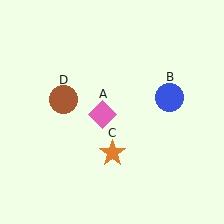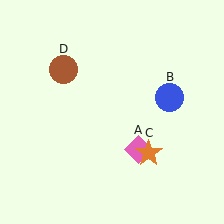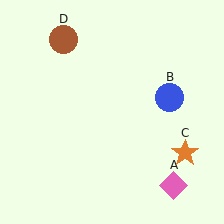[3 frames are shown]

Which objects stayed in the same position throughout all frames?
Blue circle (object B) remained stationary.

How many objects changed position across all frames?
3 objects changed position: pink diamond (object A), orange star (object C), brown circle (object D).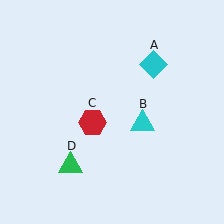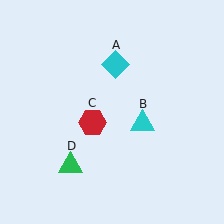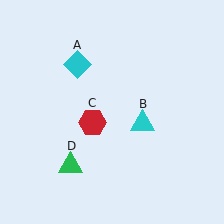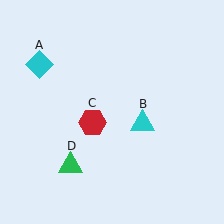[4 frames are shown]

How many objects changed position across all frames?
1 object changed position: cyan diamond (object A).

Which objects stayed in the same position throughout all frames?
Cyan triangle (object B) and red hexagon (object C) and green triangle (object D) remained stationary.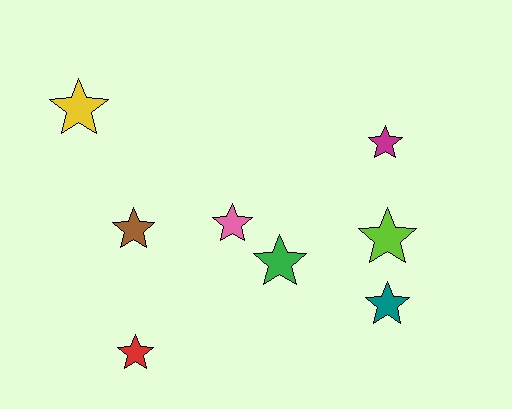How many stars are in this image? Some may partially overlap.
There are 8 stars.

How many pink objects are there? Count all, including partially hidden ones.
There is 1 pink object.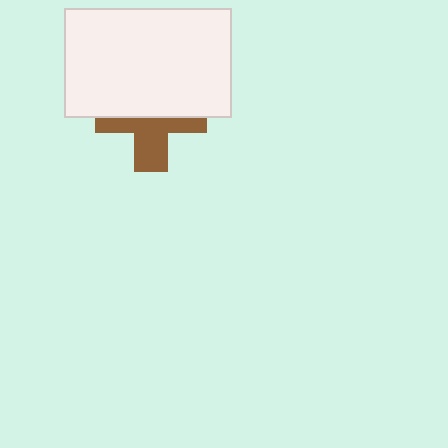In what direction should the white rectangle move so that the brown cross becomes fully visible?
The white rectangle should move up. That is the shortest direction to clear the overlap and leave the brown cross fully visible.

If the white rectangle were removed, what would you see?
You would see the complete brown cross.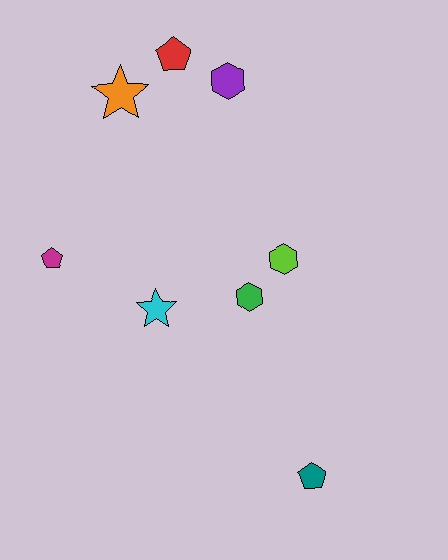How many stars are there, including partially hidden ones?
There are 2 stars.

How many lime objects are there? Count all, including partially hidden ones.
There is 1 lime object.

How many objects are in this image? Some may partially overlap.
There are 8 objects.